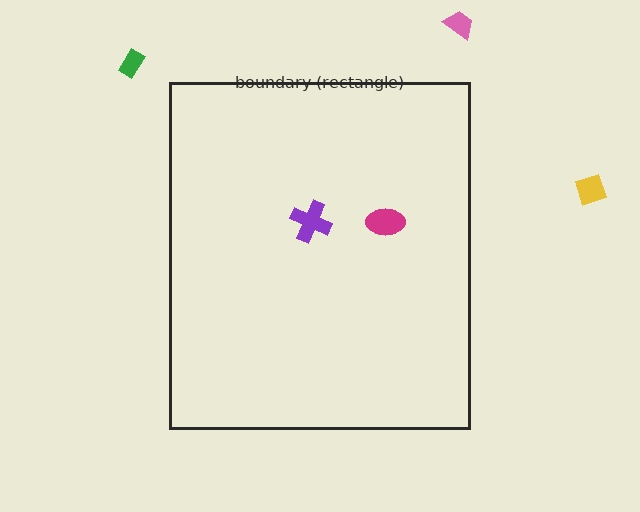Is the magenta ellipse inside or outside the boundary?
Inside.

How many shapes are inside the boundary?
2 inside, 3 outside.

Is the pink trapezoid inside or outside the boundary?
Outside.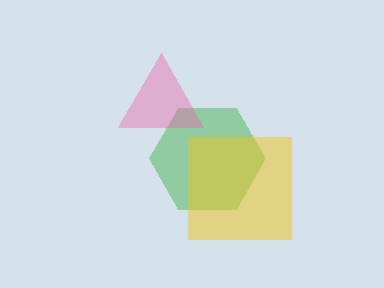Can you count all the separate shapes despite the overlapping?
Yes, there are 3 separate shapes.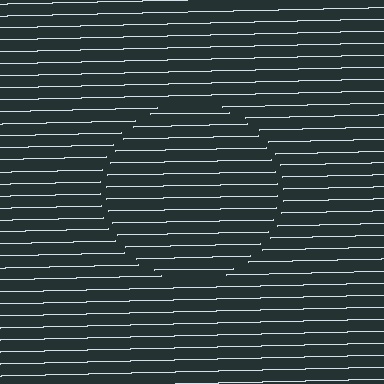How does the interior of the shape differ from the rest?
The interior of the shape contains the same grating, shifted by half a period — the contour is defined by the phase discontinuity where line-ends from the inner and outer gratings abut.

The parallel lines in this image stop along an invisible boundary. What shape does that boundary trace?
An illusory circle. The interior of the shape contains the same grating, shifted by half a period — the contour is defined by the phase discontinuity where line-ends from the inner and outer gratings abut.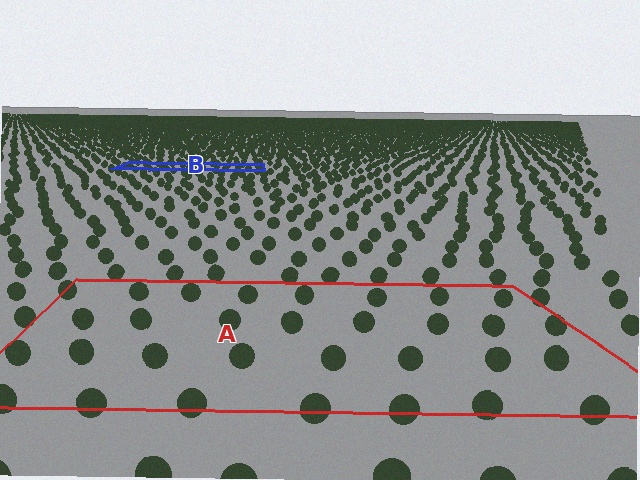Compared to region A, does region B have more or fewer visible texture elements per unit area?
Region B has more texture elements per unit area — they are packed more densely because it is farther away.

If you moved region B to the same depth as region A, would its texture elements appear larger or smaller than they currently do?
They would appear larger. At a closer depth, the same texture elements are projected at a bigger on-screen size.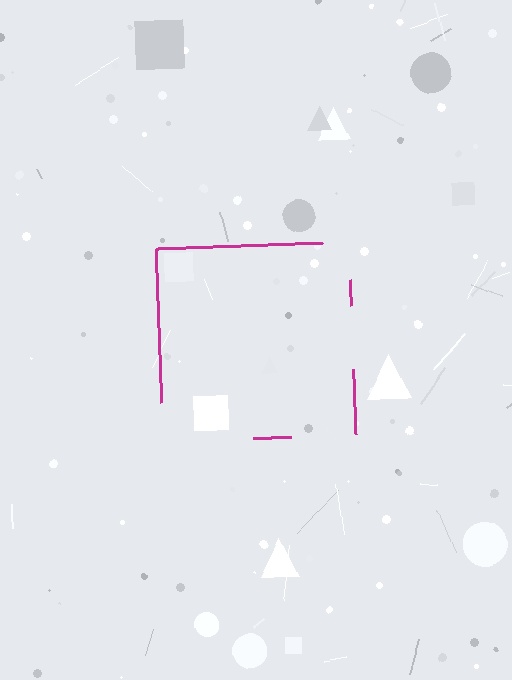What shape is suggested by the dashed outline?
The dashed outline suggests a square.